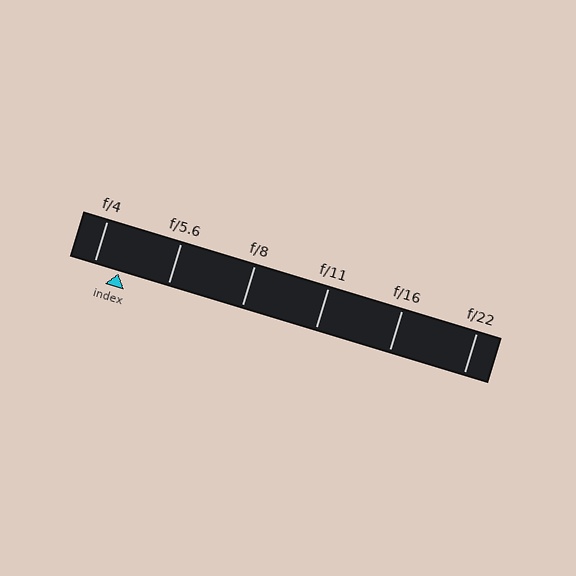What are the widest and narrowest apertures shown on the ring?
The widest aperture shown is f/4 and the narrowest is f/22.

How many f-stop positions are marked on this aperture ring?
There are 6 f-stop positions marked.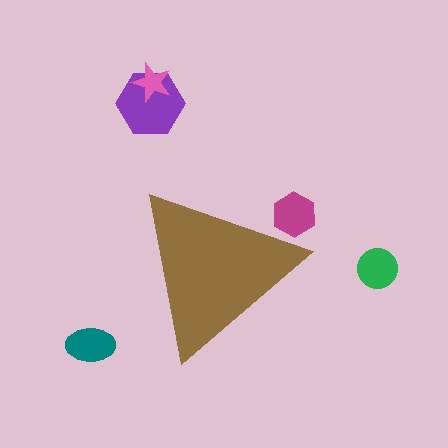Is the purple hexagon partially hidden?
No, the purple hexagon is fully visible.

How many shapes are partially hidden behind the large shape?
1 shape is partially hidden.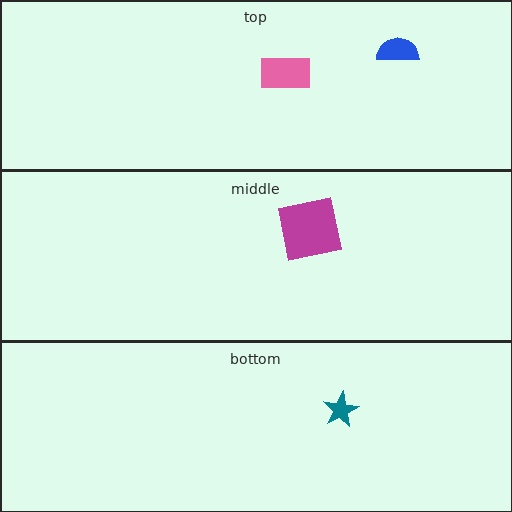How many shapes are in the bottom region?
1.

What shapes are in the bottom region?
The teal star.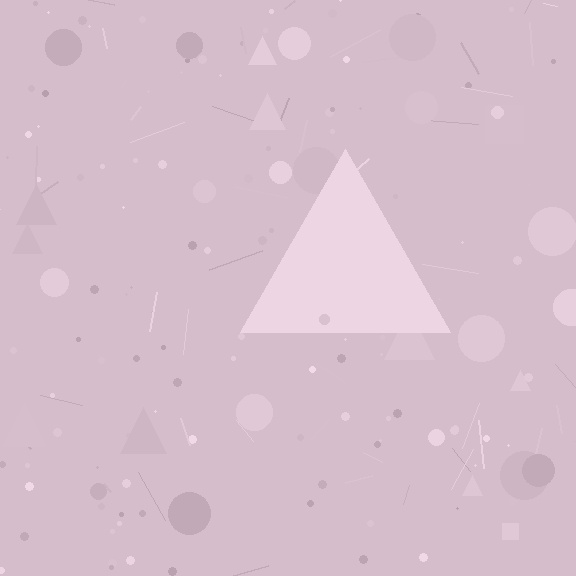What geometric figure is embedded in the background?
A triangle is embedded in the background.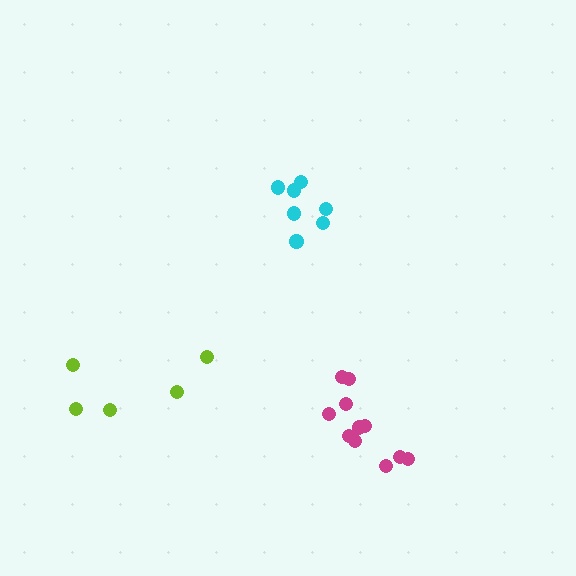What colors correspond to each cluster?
The clusters are colored: lime, cyan, magenta.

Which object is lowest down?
The magenta cluster is bottommost.